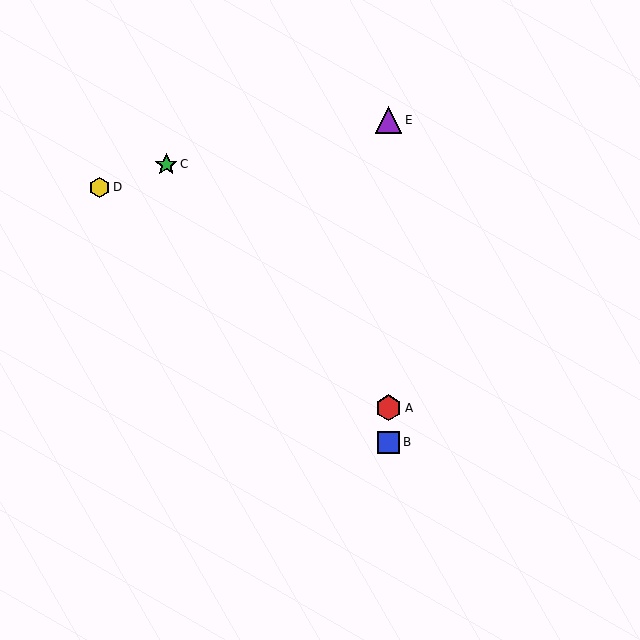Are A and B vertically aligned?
Yes, both are at x≈389.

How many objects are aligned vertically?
3 objects (A, B, E) are aligned vertically.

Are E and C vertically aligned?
No, E is at x≈389 and C is at x≈166.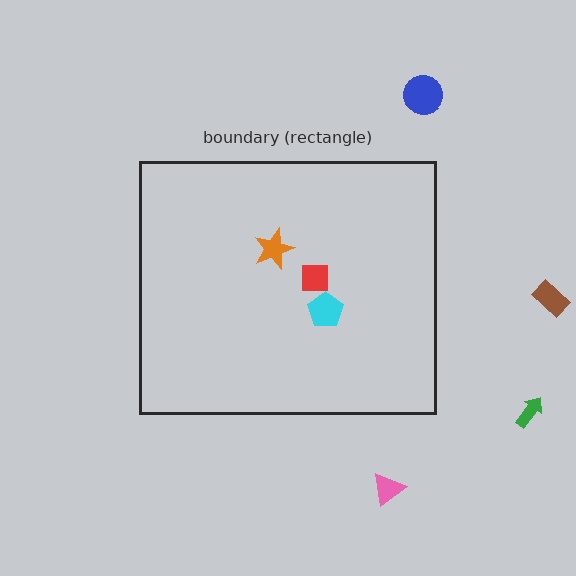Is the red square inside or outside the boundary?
Inside.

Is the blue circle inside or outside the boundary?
Outside.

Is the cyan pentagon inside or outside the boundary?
Inside.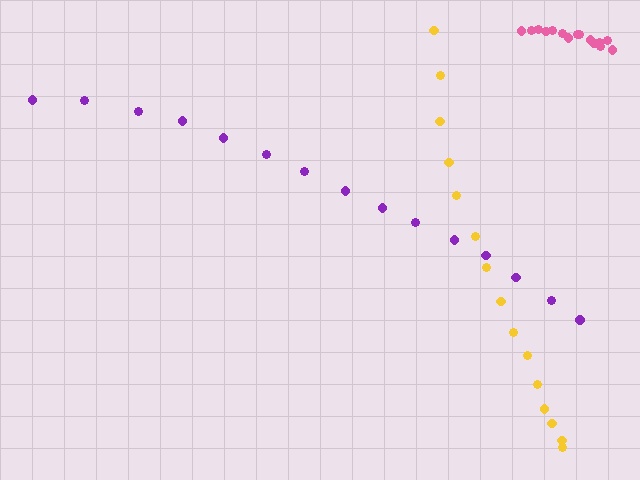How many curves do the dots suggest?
There are 3 distinct paths.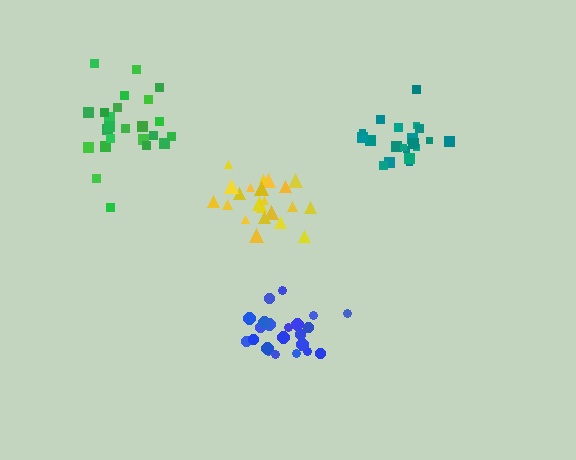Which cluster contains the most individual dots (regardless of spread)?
Green (24).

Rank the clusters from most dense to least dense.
teal, yellow, blue, green.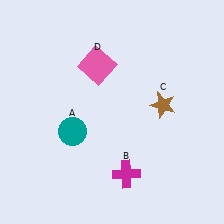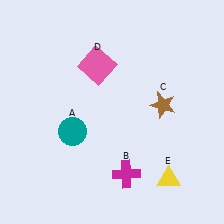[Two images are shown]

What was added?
A yellow triangle (E) was added in Image 2.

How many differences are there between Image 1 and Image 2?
There is 1 difference between the two images.